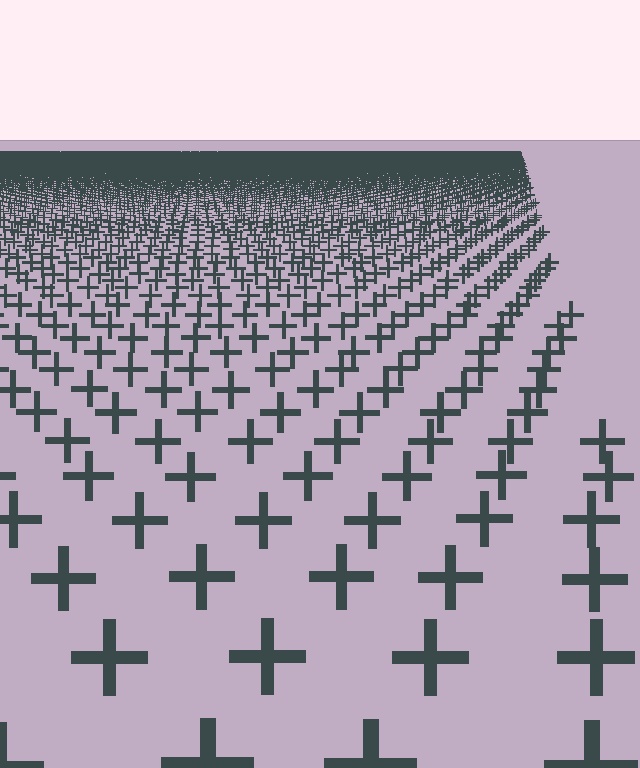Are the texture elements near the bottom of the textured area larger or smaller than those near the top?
Larger. Near the bottom, elements are closer to the viewer and appear at a bigger on-screen size.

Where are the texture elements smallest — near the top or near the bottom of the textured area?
Near the top.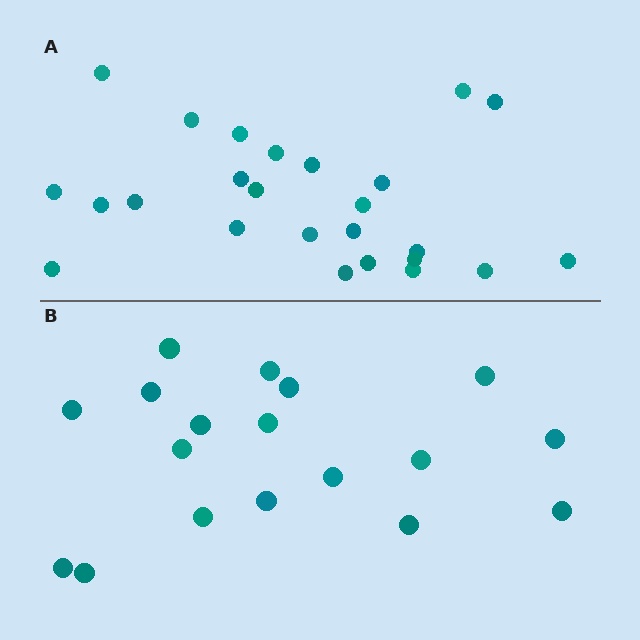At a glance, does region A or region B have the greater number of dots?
Region A (the top region) has more dots.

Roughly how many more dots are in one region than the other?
Region A has roughly 8 or so more dots than region B.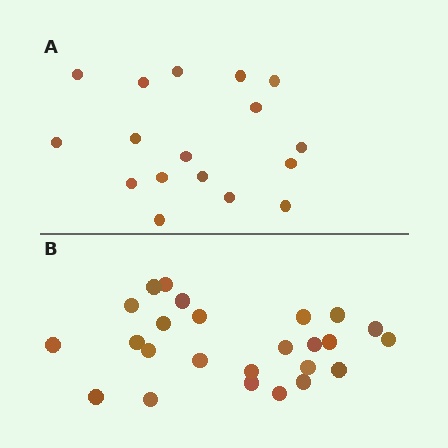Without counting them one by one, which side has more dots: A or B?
Region B (the bottom region) has more dots.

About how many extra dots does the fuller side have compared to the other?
Region B has roughly 8 or so more dots than region A.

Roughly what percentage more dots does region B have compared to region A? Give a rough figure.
About 45% more.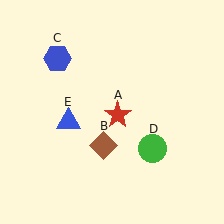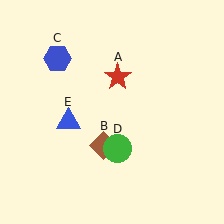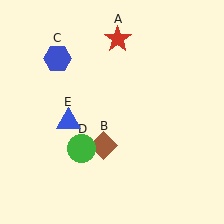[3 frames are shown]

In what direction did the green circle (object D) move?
The green circle (object D) moved left.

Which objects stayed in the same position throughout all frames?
Brown diamond (object B) and blue hexagon (object C) and blue triangle (object E) remained stationary.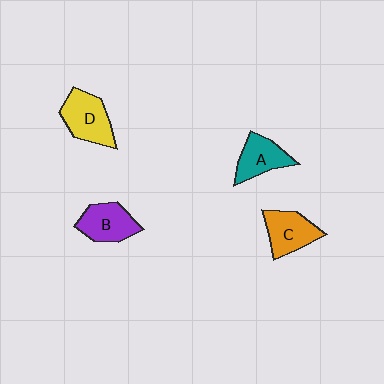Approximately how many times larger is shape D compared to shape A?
Approximately 1.2 times.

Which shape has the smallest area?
Shape A (teal).